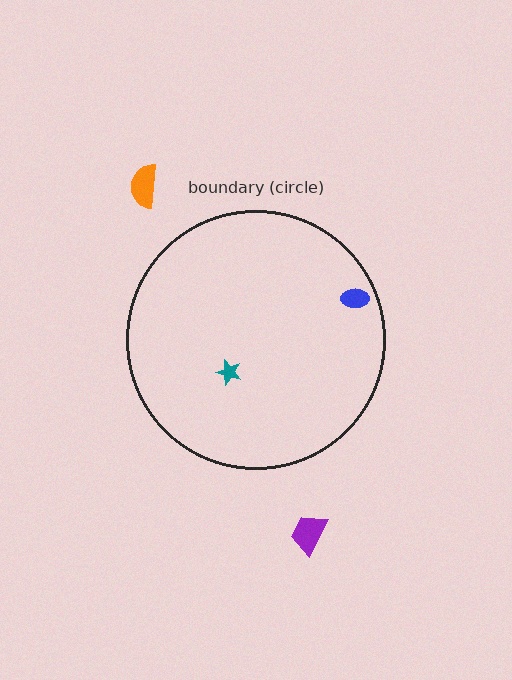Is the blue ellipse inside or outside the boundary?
Inside.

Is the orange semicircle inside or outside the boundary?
Outside.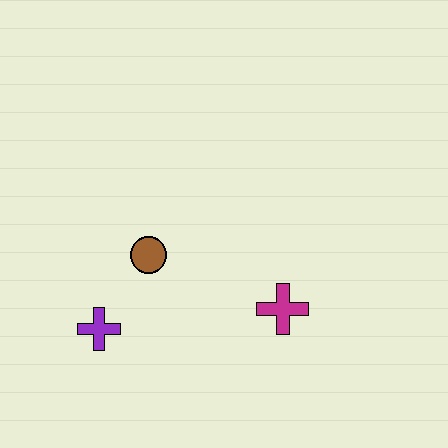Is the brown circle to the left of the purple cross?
No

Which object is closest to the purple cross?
The brown circle is closest to the purple cross.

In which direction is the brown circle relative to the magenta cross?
The brown circle is to the left of the magenta cross.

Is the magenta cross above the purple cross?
Yes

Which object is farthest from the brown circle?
The magenta cross is farthest from the brown circle.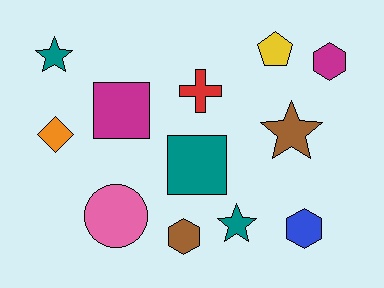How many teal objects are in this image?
There are 3 teal objects.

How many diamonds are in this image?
There is 1 diamond.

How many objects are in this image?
There are 12 objects.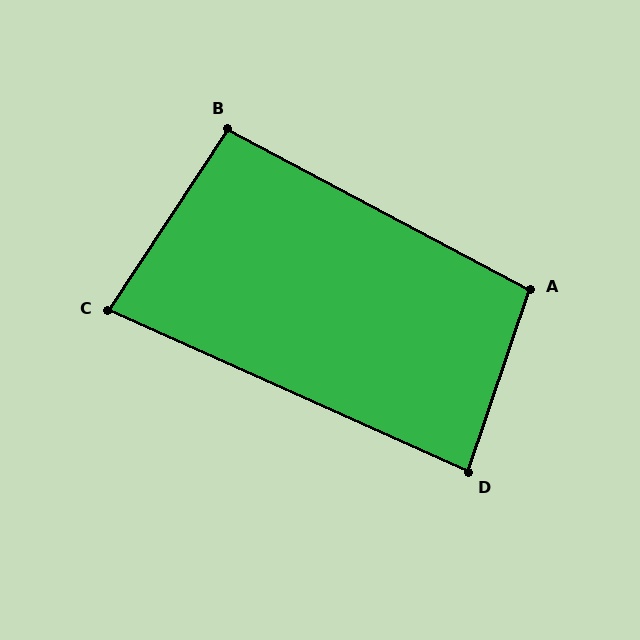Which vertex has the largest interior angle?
A, at approximately 99 degrees.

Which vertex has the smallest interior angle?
C, at approximately 81 degrees.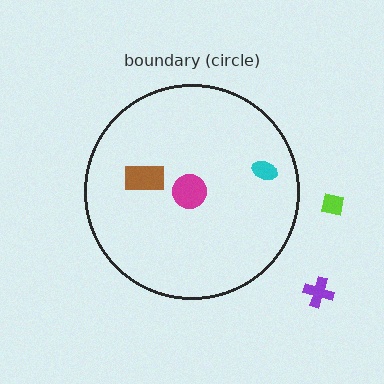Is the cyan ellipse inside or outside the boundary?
Inside.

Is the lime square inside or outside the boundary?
Outside.